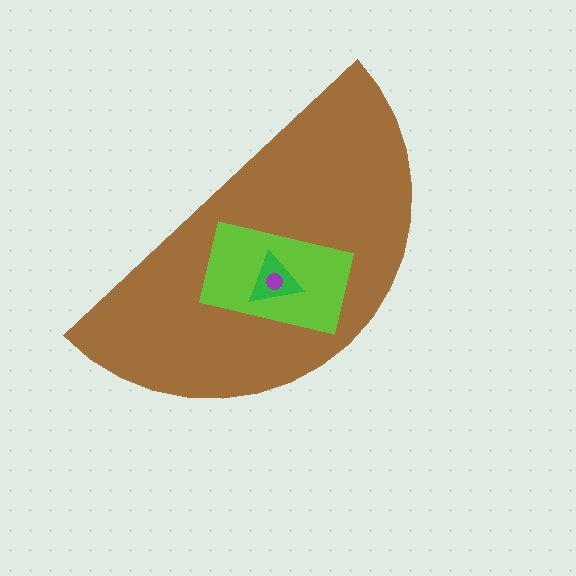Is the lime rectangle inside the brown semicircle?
Yes.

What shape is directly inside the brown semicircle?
The lime rectangle.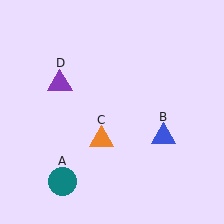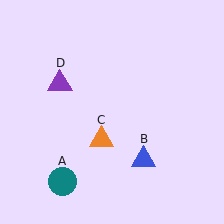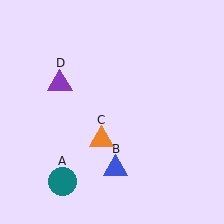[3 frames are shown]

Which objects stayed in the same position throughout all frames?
Teal circle (object A) and orange triangle (object C) and purple triangle (object D) remained stationary.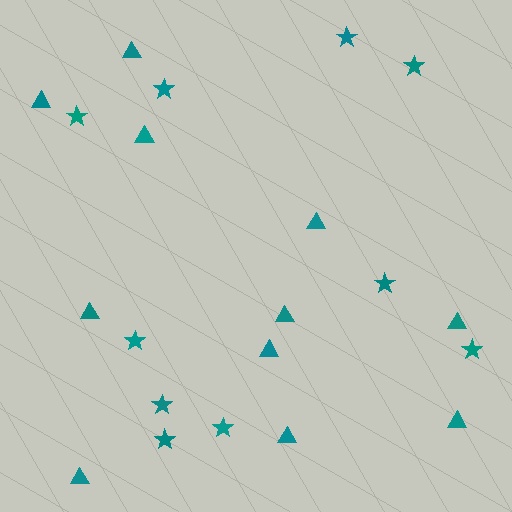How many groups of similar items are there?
There are 2 groups: one group of stars (10) and one group of triangles (11).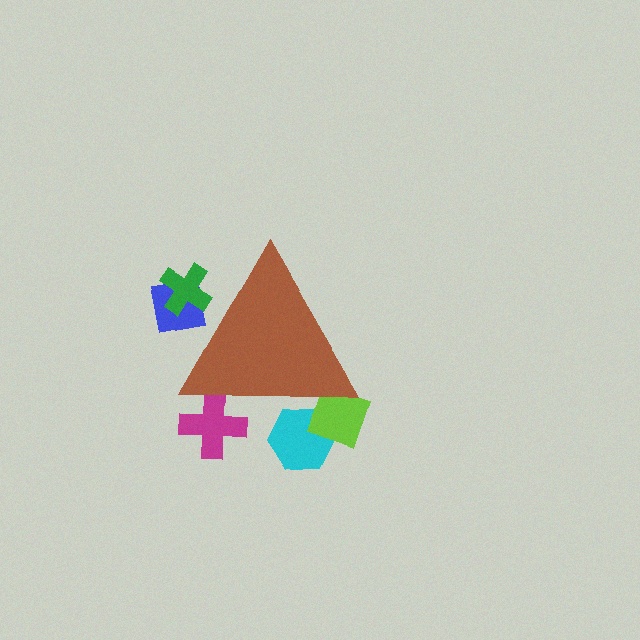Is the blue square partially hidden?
Yes, the blue square is partially hidden behind the brown triangle.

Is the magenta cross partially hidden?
Yes, the magenta cross is partially hidden behind the brown triangle.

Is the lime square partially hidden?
Yes, the lime square is partially hidden behind the brown triangle.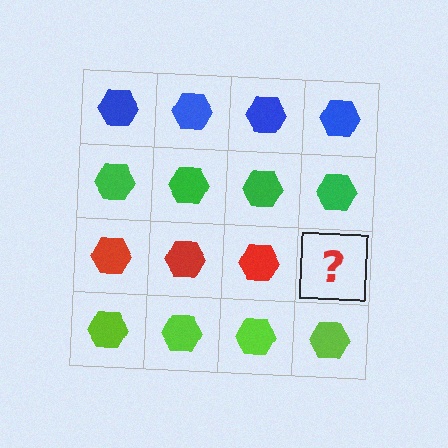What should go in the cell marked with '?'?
The missing cell should contain a red hexagon.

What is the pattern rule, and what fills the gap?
The rule is that each row has a consistent color. The gap should be filled with a red hexagon.